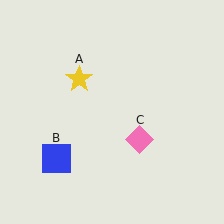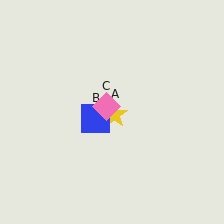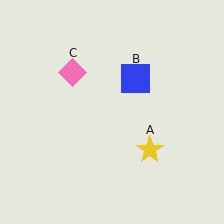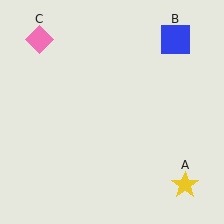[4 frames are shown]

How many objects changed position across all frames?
3 objects changed position: yellow star (object A), blue square (object B), pink diamond (object C).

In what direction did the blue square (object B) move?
The blue square (object B) moved up and to the right.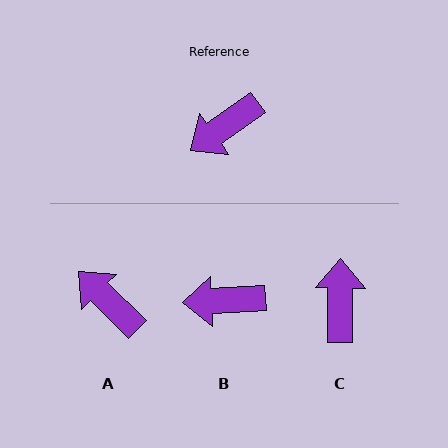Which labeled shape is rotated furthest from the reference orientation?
C, about 126 degrees away.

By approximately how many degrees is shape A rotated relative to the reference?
Approximately 81 degrees clockwise.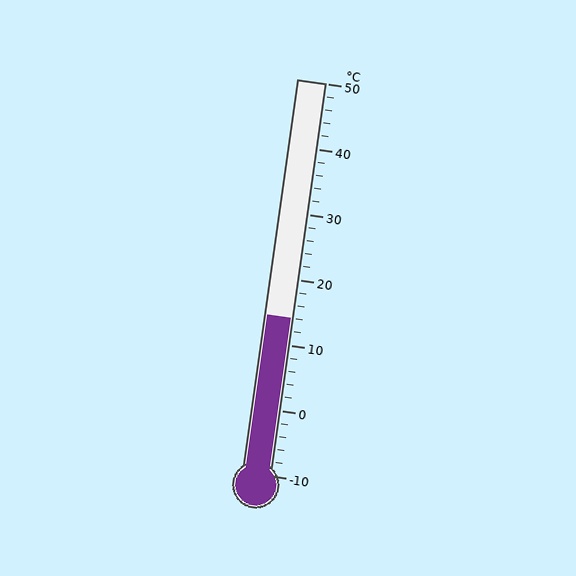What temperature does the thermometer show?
The thermometer shows approximately 14°C.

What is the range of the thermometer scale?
The thermometer scale ranges from -10°C to 50°C.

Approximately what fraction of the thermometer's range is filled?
The thermometer is filled to approximately 40% of its range.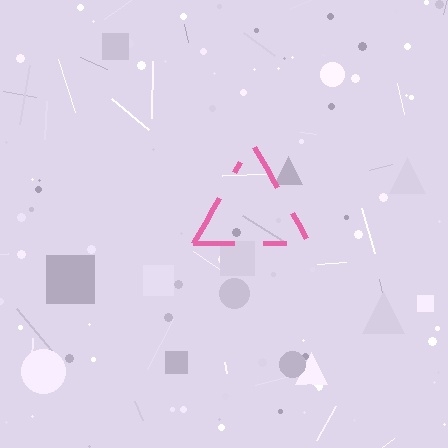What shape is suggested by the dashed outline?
The dashed outline suggests a triangle.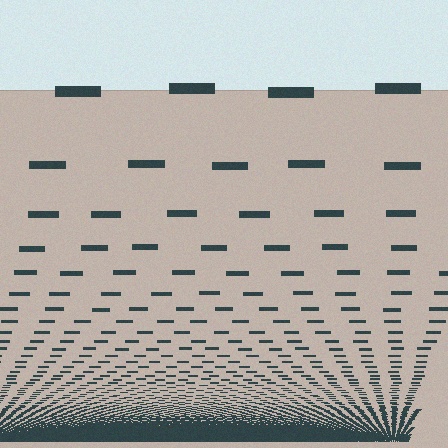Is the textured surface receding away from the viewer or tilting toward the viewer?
The surface appears to tilt toward the viewer. Texture elements get larger and sparser toward the top.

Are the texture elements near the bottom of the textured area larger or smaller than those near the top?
Smaller. The gradient is inverted — elements near the bottom are smaller and denser.